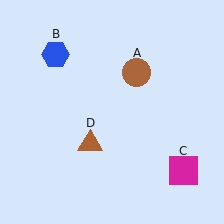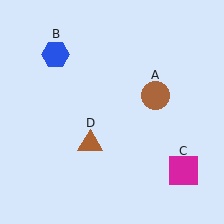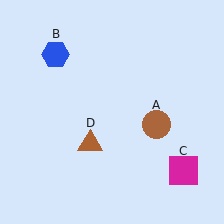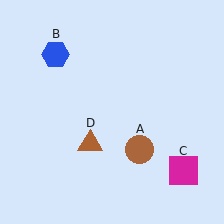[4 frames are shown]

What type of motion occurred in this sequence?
The brown circle (object A) rotated clockwise around the center of the scene.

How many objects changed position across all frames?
1 object changed position: brown circle (object A).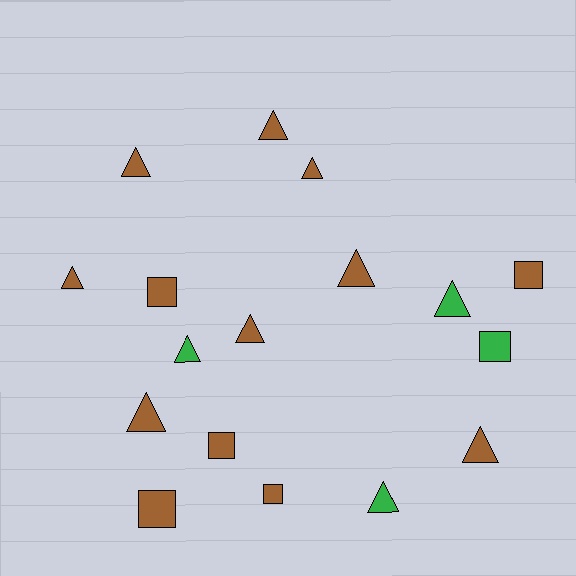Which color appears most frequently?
Brown, with 13 objects.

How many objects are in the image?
There are 17 objects.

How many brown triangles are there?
There are 8 brown triangles.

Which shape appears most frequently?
Triangle, with 11 objects.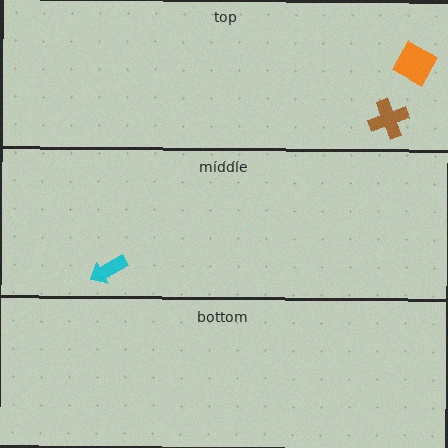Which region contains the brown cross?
The top region.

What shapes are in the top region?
The orange diamond, the brown cross.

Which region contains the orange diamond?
The top region.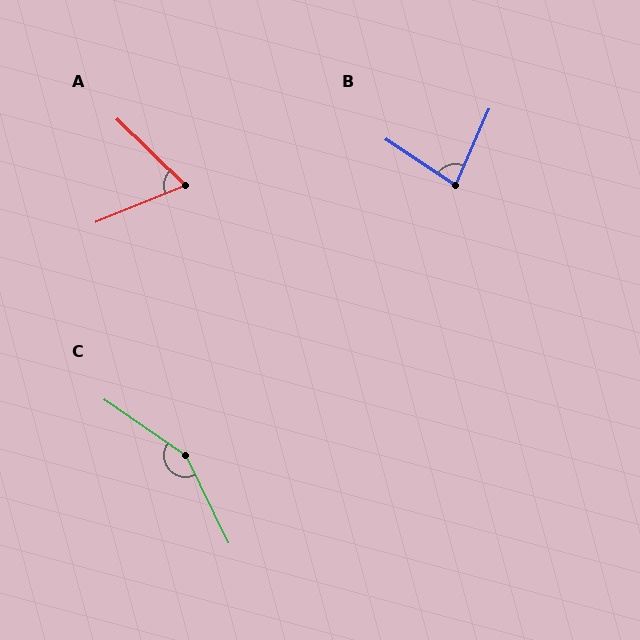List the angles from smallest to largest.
A (66°), B (80°), C (151°).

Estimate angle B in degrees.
Approximately 80 degrees.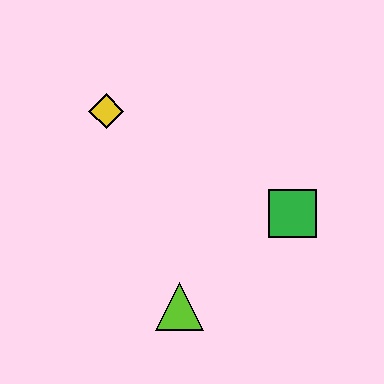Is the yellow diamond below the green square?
No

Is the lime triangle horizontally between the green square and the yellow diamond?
Yes